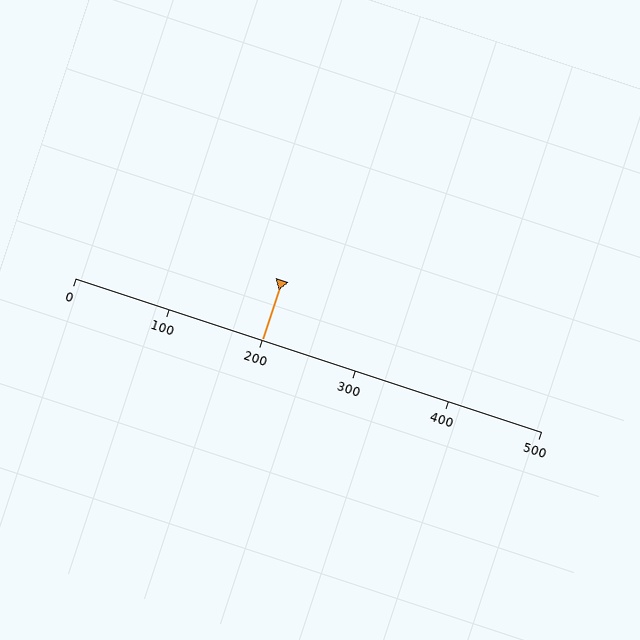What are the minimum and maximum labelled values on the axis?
The axis runs from 0 to 500.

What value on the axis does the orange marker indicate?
The marker indicates approximately 200.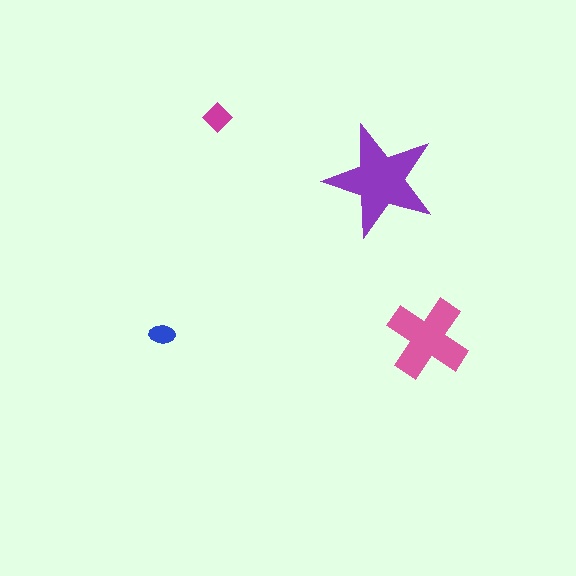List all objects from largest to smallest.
The purple star, the pink cross, the magenta diamond, the blue ellipse.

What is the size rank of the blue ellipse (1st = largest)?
4th.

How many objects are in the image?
There are 4 objects in the image.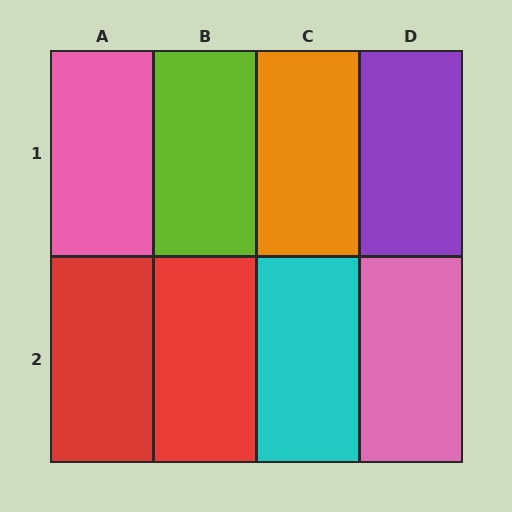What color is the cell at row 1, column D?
Purple.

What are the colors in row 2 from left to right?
Red, red, cyan, pink.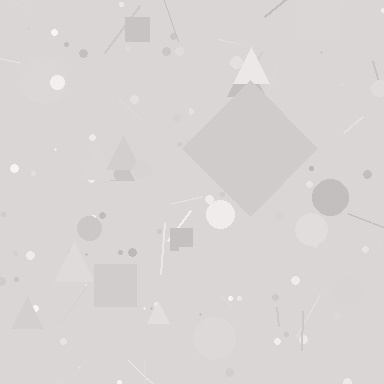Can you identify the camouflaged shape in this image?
The camouflaged shape is a diamond.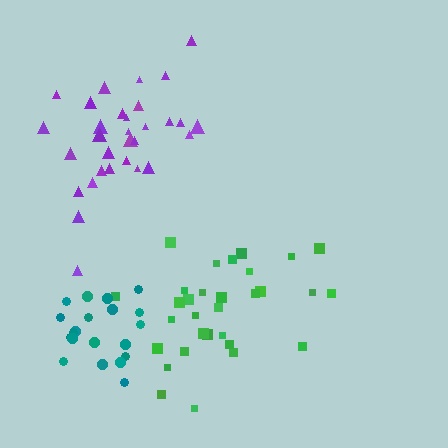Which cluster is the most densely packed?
Teal.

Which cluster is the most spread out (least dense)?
Purple.